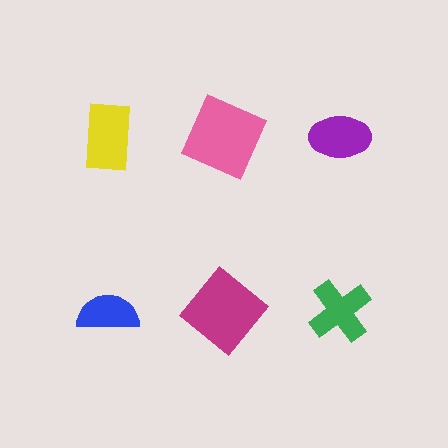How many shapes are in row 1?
3 shapes.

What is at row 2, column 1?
A blue semicircle.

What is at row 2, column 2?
A magenta diamond.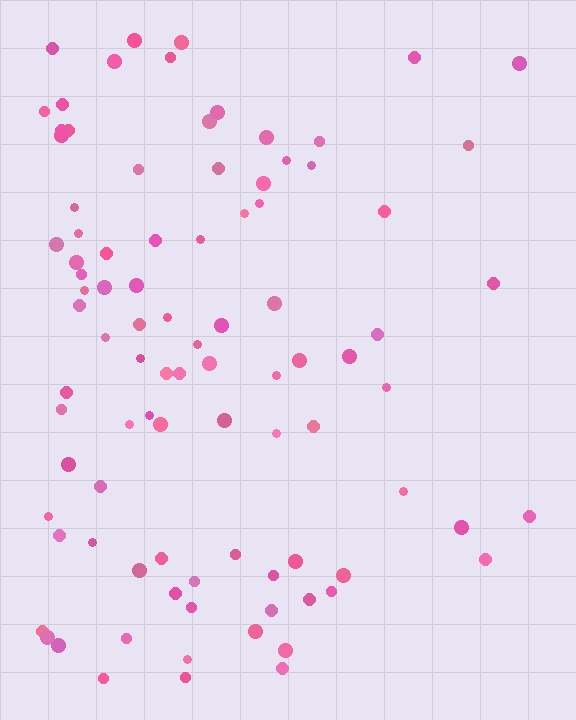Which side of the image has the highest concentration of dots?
The left.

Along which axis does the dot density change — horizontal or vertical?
Horizontal.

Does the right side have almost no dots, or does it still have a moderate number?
Still a moderate number, just noticeably fewer than the left.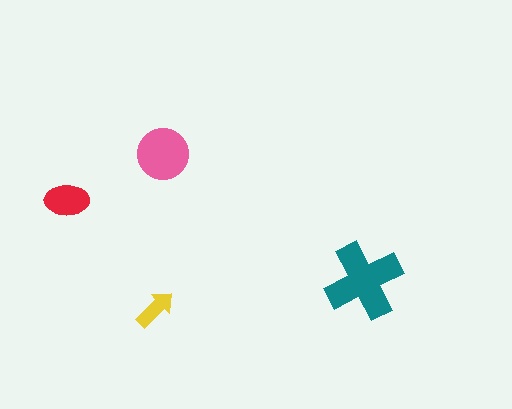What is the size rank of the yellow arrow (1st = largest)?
4th.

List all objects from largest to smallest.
The teal cross, the pink circle, the red ellipse, the yellow arrow.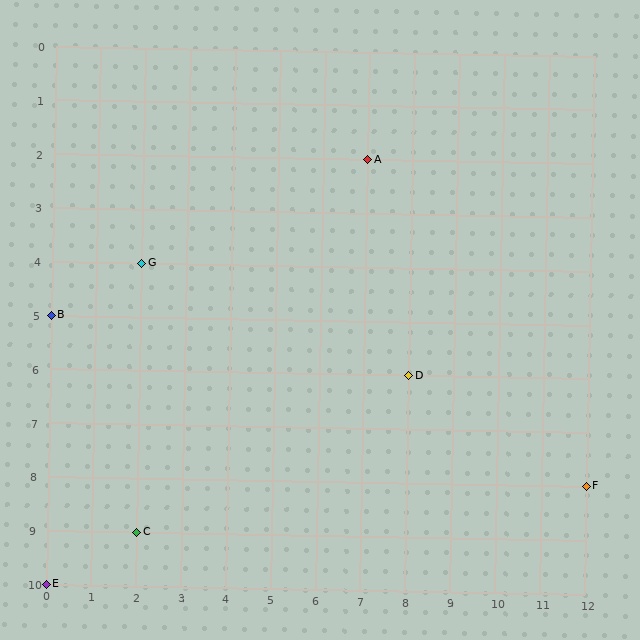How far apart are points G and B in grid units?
Points G and B are 2 columns and 1 row apart (about 2.2 grid units diagonally).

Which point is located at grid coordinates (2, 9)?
Point C is at (2, 9).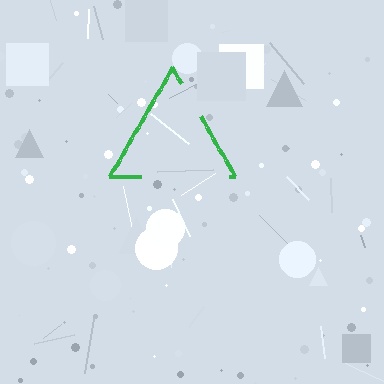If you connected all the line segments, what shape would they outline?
They would outline a triangle.